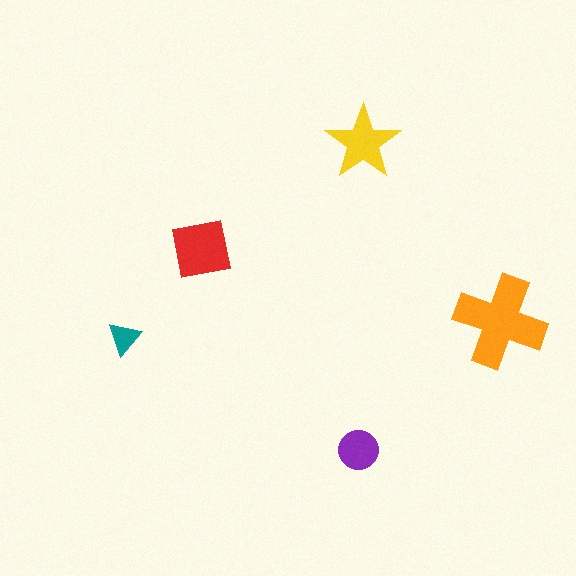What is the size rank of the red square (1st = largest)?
2nd.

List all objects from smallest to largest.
The teal triangle, the purple circle, the yellow star, the red square, the orange cross.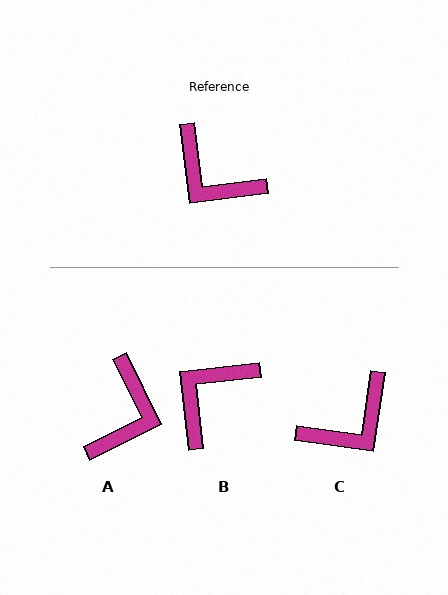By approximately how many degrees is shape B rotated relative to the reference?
Approximately 91 degrees clockwise.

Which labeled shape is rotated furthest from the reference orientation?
A, about 109 degrees away.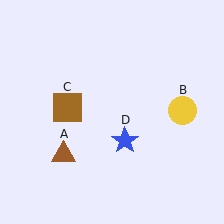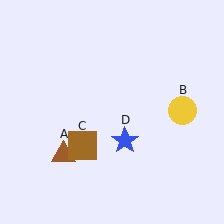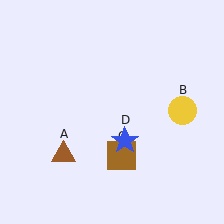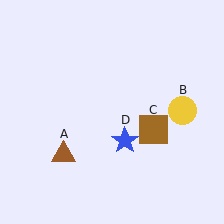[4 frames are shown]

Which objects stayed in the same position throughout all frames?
Brown triangle (object A) and yellow circle (object B) and blue star (object D) remained stationary.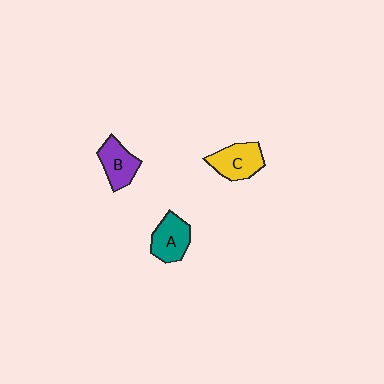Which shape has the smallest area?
Shape B (purple).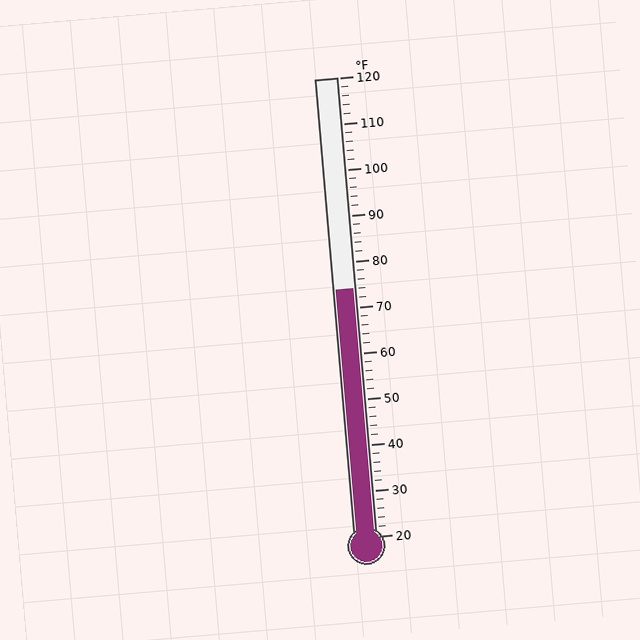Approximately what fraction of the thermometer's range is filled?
The thermometer is filled to approximately 55% of its range.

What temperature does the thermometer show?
The thermometer shows approximately 74°F.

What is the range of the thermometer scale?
The thermometer scale ranges from 20°F to 120°F.